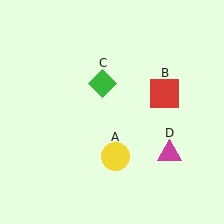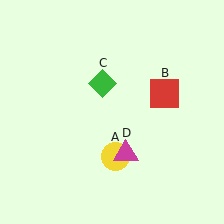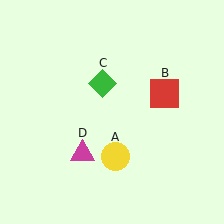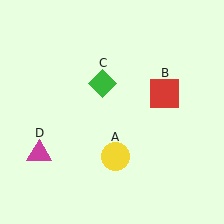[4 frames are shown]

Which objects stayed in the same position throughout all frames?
Yellow circle (object A) and red square (object B) and green diamond (object C) remained stationary.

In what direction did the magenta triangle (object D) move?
The magenta triangle (object D) moved left.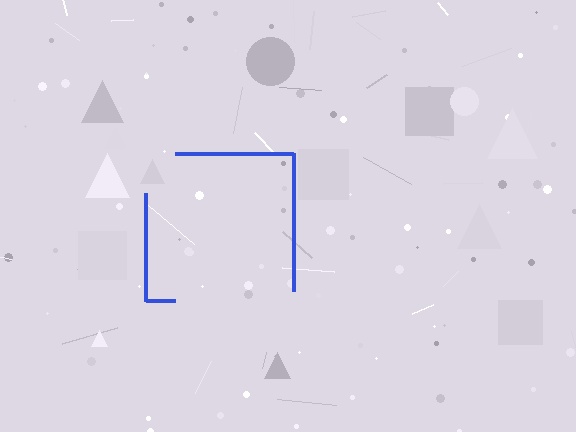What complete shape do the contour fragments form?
The contour fragments form a square.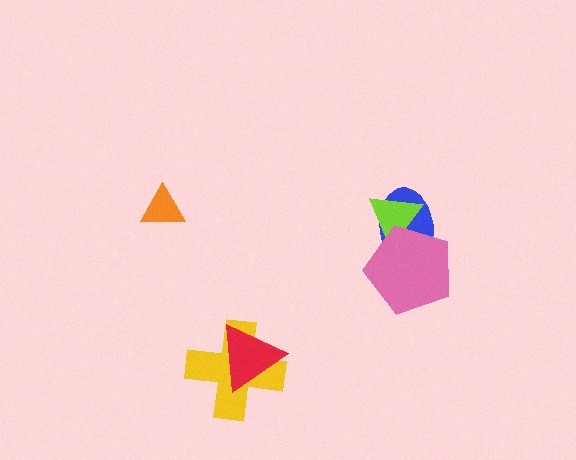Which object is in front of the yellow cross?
The red triangle is in front of the yellow cross.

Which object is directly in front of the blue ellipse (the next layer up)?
The lime triangle is directly in front of the blue ellipse.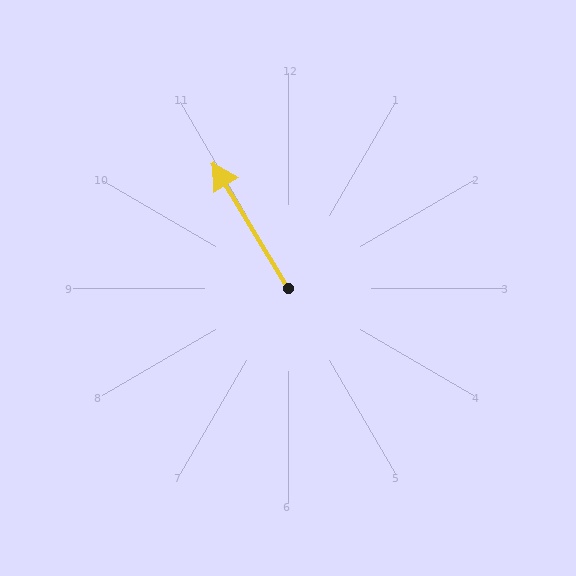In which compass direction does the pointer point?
Northwest.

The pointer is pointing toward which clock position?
Roughly 11 o'clock.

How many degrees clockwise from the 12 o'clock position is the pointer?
Approximately 329 degrees.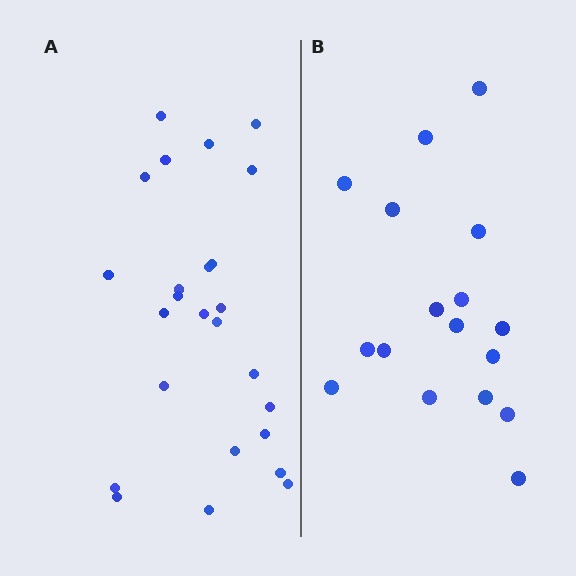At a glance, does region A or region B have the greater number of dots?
Region A (the left region) has more dots.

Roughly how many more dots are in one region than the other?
Region A has roughly 8 or so more dots than region B.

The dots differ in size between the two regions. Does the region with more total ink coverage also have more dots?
No. Region B has more total ink coverage because its dots are larger, but region A actually contains more individual dots. Total area can be misleading — the number of items is what matters here.